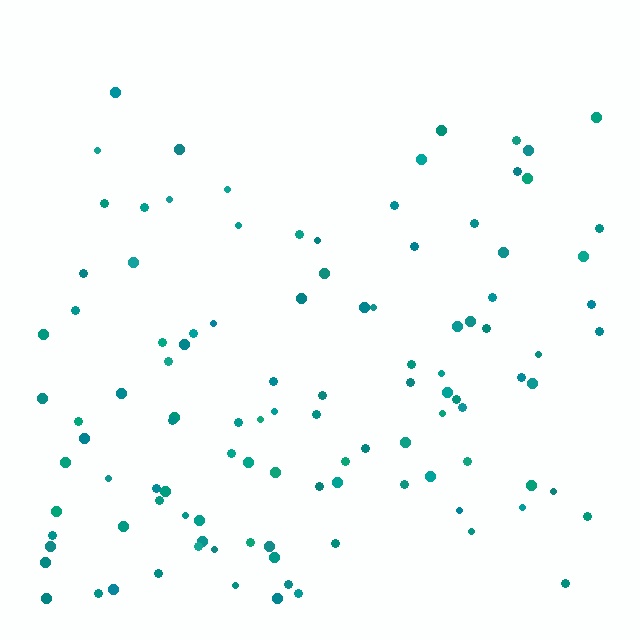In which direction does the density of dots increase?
From top to bottom, with the bottom side densest.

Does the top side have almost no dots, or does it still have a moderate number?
Still a moderate number, just noticeably fewer than the bottom.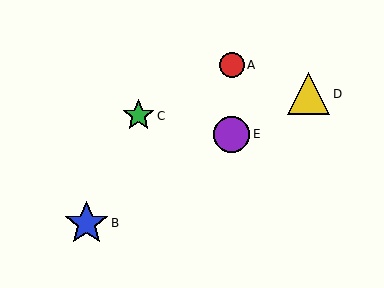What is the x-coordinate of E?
Object E is at x≈232.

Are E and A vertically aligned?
Yes, both are at x≈232.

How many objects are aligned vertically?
2 objects (A, E) are aligned vertically.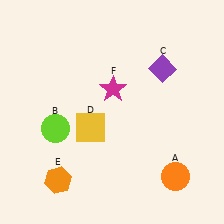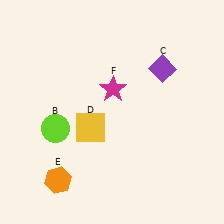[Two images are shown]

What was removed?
The orange circle (A) was removed in Image 2.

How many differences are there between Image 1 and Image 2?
There is 1 difference between the two images.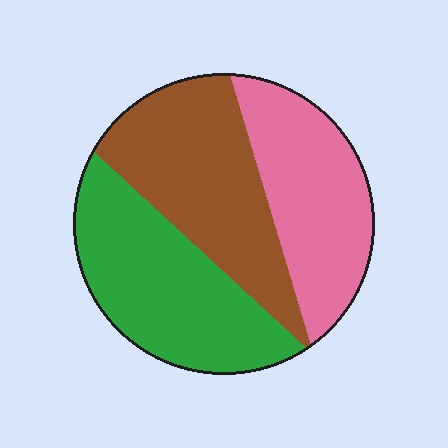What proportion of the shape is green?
Green takes up between a quarter and a half of the shape.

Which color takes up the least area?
Pink, at roughly 30%.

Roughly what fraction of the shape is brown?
Brown covers 35% of the shape.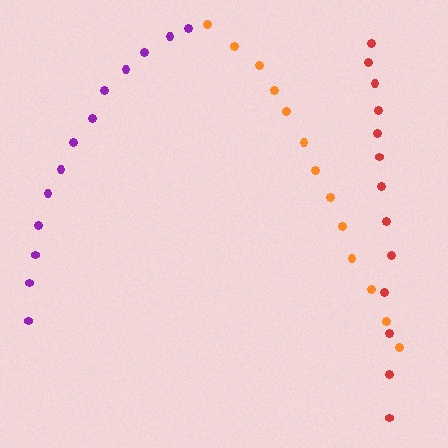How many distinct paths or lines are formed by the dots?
There are 3 distinct paths.